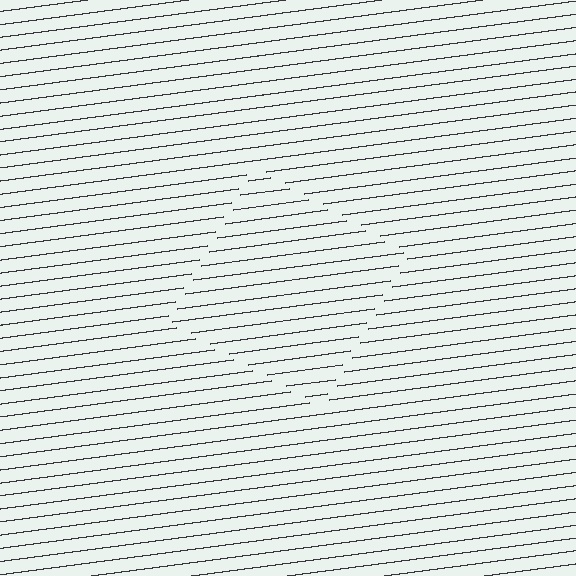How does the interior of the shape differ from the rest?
The interior of the shape contains the same grating, shifted by half a period — the contour is defined by the phase discontinuity where line-ends from the inner and outer gratings abut.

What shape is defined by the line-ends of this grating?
An illusory square. The interior of the shape contains the same grating, shifted by half a period — the contour is defined by the phase discontinuity where line-ends from the inner and outer gratings abut.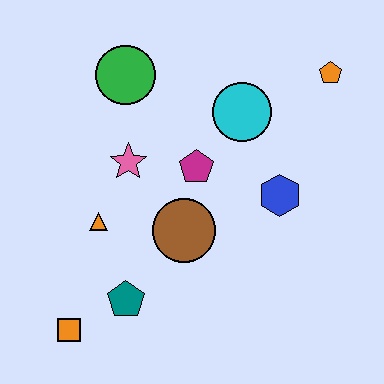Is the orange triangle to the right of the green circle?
No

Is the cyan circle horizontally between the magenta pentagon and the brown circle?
No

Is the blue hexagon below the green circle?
Yes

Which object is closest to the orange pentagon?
The cyan circle is closest to the orange pentagon.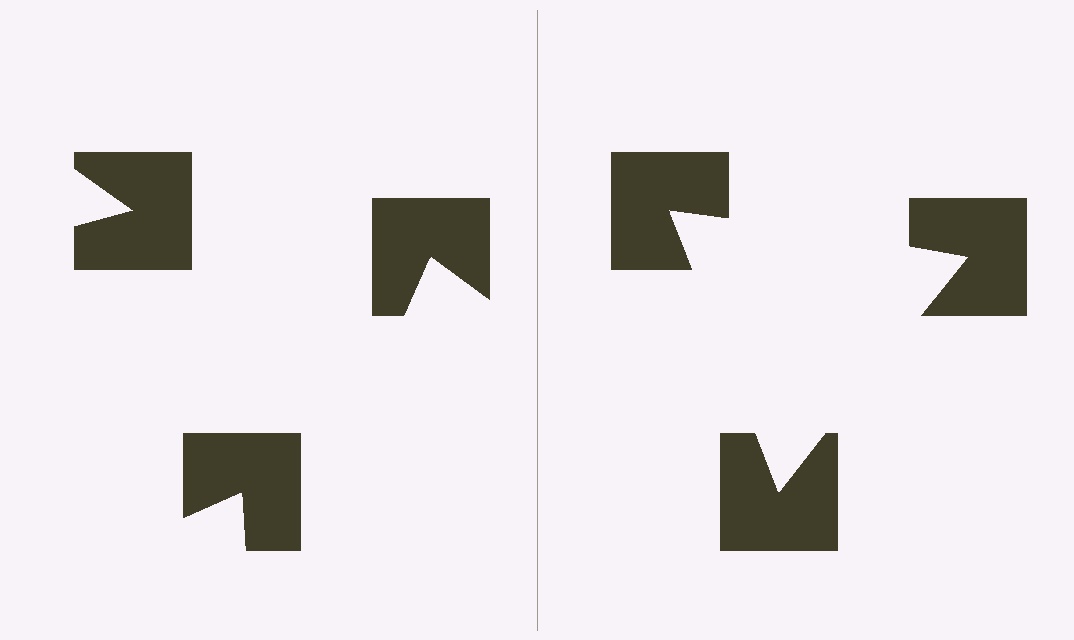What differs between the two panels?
The notched squares are positioned identically on both sides; only the wedge orientations differ. On the right they align to a triangle; on the left they are misaligned.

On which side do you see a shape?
An illusory triangle appears on the right side. On the left side the wedge cuts are rotated, so no coherent shape forms.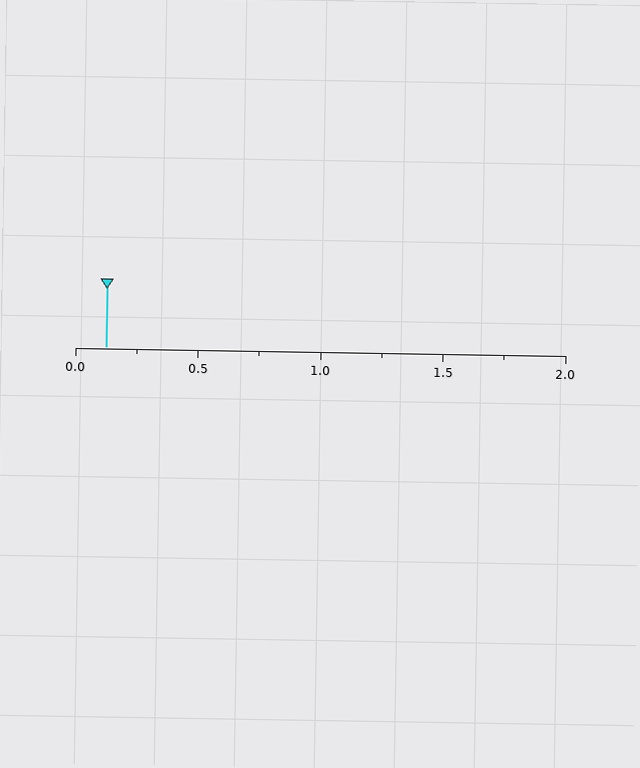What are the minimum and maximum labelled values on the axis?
The axis runs from 0.0 to 2.0.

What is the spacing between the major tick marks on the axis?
The major ticks are spaced 0.5 apart.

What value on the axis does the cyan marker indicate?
The marker indicates approximately 0.12.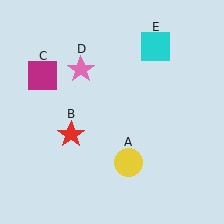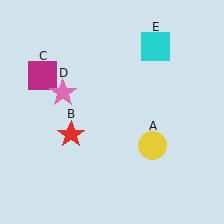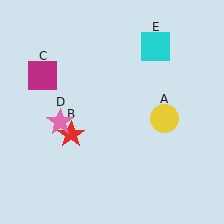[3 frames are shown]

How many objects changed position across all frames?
2 objects changed position: yellow circle (object A), pink star (object D).